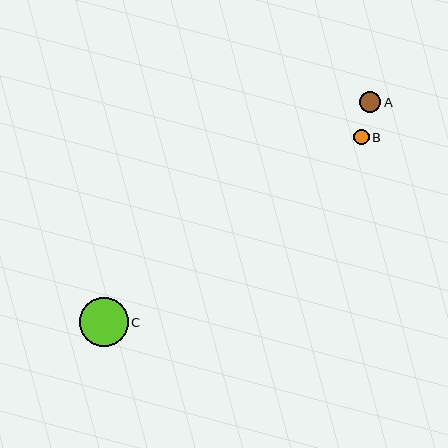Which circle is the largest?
Circle C is the largest with a size of approximately 49 pixels.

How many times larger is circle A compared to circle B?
Circle A is approximately 1.4 times the size of circle B.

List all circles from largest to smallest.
From largest to smallest: C, A, B.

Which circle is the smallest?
Circle B is the smallest with a size of approximately 15 pixels.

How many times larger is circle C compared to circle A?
Circle C is approximately 2.3 times the size of circle A.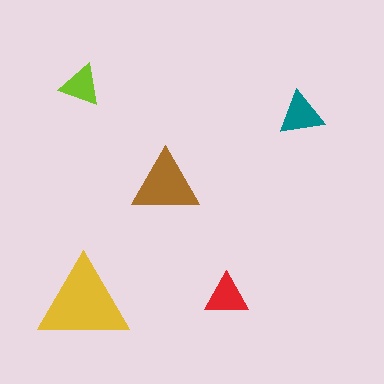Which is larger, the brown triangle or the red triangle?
The brown one.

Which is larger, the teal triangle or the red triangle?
The teal one.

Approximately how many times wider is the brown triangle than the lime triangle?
About 1.5 times wider.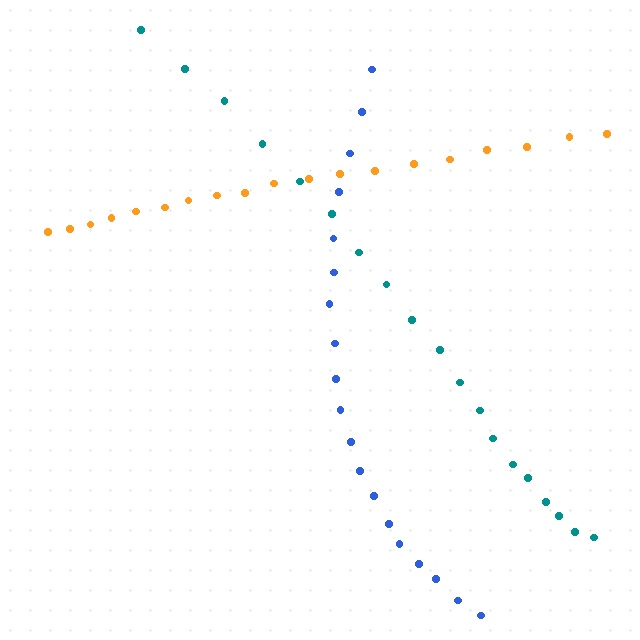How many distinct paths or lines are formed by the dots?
There are 3 distinct paths.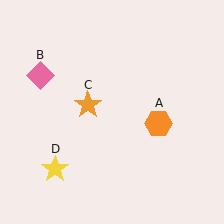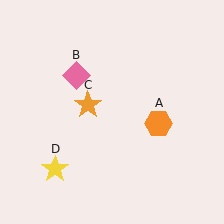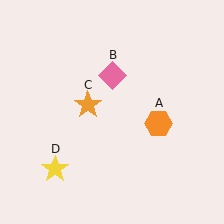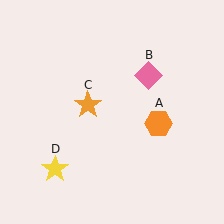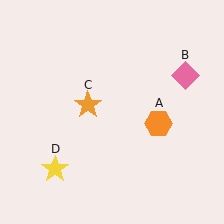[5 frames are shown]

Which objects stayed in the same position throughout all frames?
Orange hexagon (object A) and orange star (object C) and yellow star (object D) remained stationary.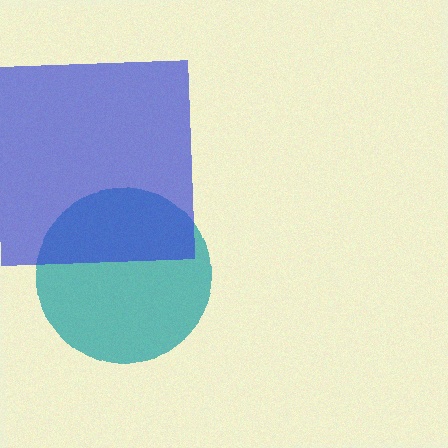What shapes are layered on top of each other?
The layered shapes are: a teal circle, a blue square.